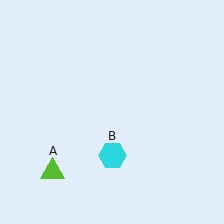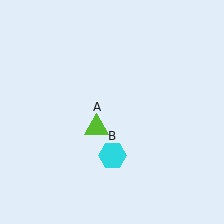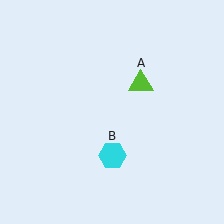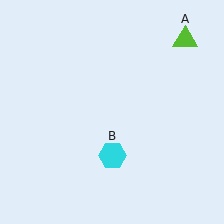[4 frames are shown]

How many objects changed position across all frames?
1 object changed position: lime triangle (object A).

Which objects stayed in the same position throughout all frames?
Cyan hexagon (object B) remained stationary.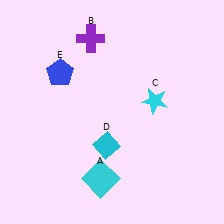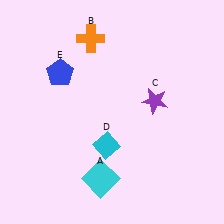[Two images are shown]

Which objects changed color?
B changed from purple to orange. C changed from cyan to purple.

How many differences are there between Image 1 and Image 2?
There are 2 differences between the two images.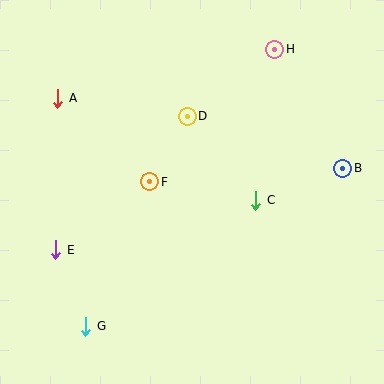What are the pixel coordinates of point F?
Point F is at (150, 182).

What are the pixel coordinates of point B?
Point B is at (343, 168).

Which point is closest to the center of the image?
Point F at (150, 182) is closest to the center.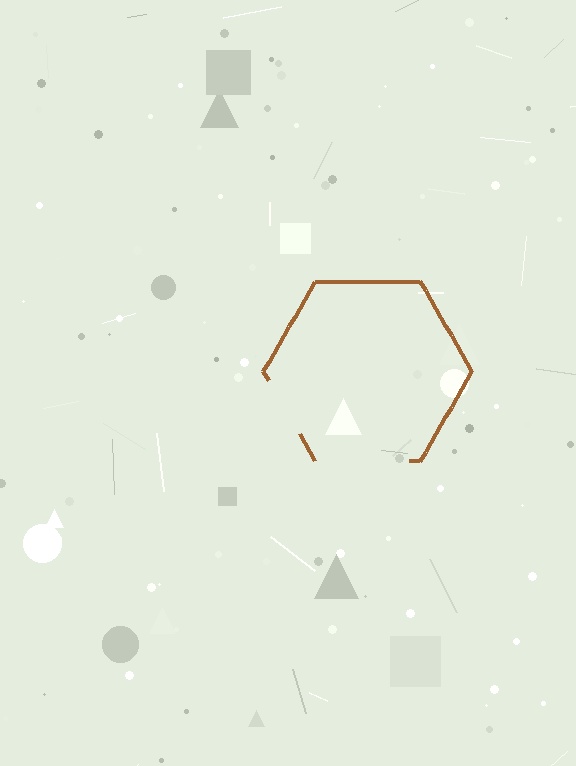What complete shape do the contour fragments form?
The contour fragments form a hexagon.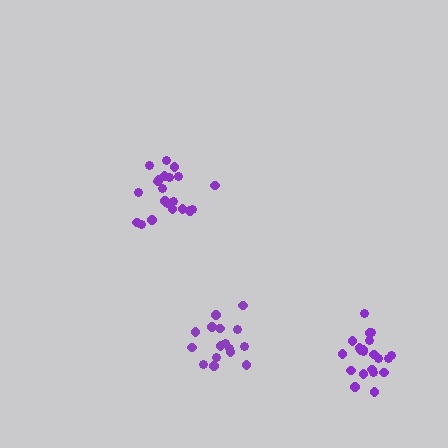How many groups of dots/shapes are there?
There are 3 groups.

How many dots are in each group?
Group 1: 16 dots, Group 2: 21 dots, Group 3: 21 dots (58 total).